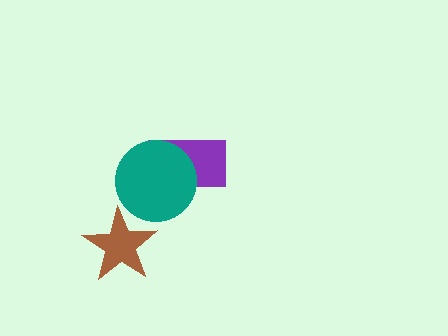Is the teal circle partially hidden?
No, no other shape covers it.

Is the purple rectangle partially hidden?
Yes, it is partially covered by another shape.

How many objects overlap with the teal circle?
1 object overlaps with the teal circle.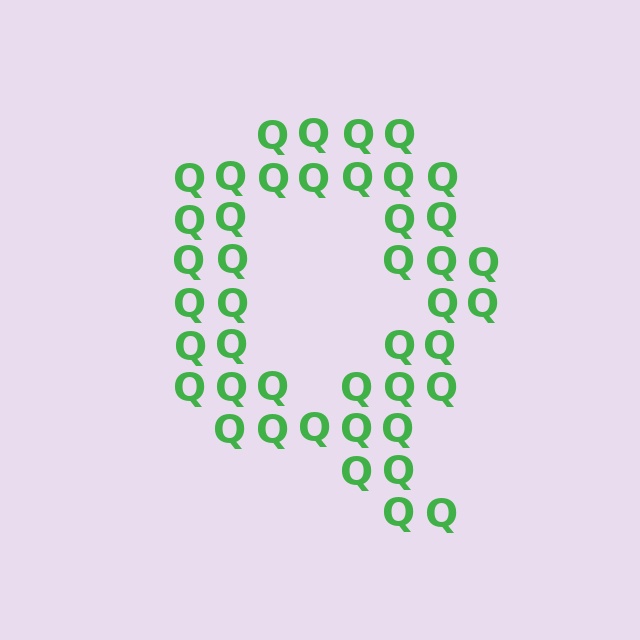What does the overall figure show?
The overall figure shows the letter Q.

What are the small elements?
The small elements are letter Q's.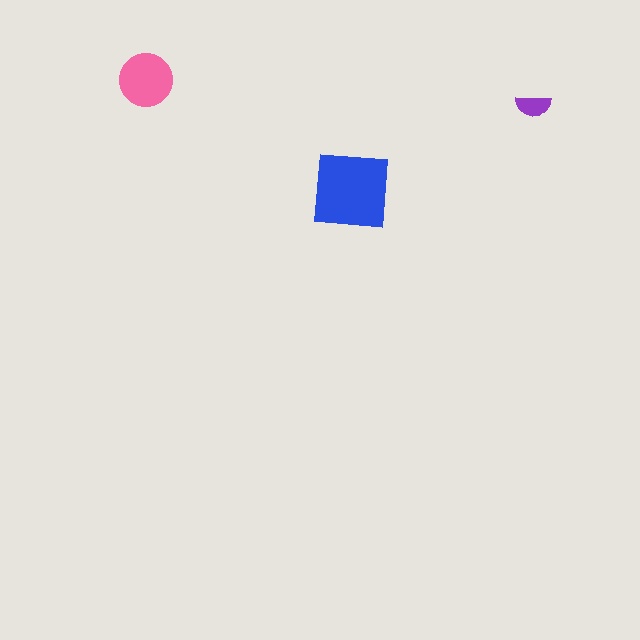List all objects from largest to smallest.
The blue square, the pink circle, the purple semicircle.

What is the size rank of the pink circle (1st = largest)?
2nd.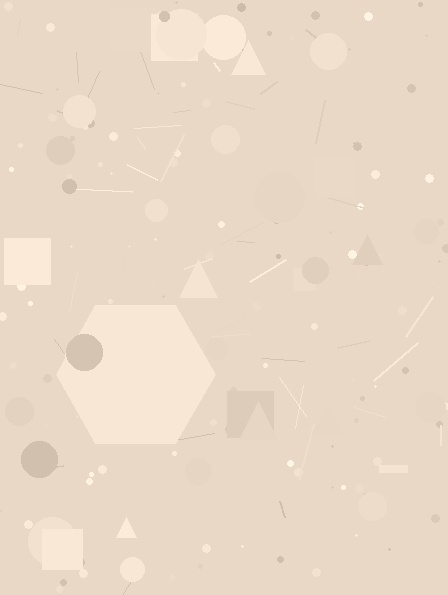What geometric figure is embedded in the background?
A hexagon is embedded in the background.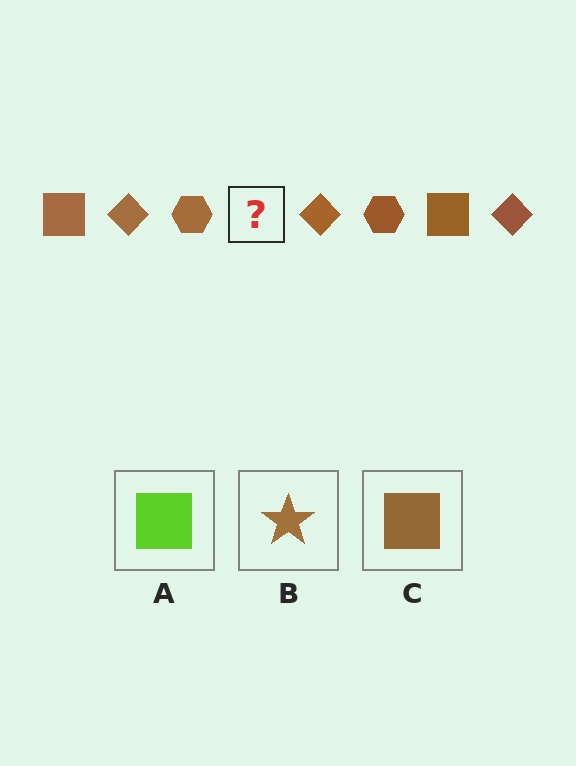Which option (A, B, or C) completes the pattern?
C.